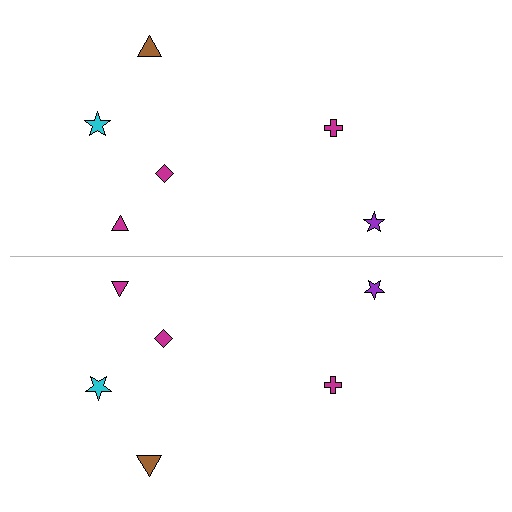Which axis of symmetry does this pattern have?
The pattern has a horizontal axis of symmetry running through the center of the image.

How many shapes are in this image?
There are 12 shapes in this image.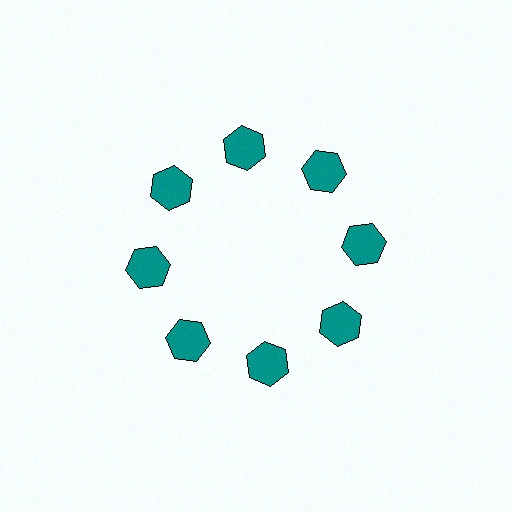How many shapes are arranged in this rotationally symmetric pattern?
There are 8 shapes, arranged in 8 groups of 1.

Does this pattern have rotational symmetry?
Yes, this pattern has 8-fold rotational symmetry. It looks the same after rotating 45 degrees around the center.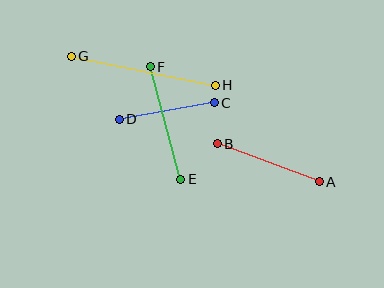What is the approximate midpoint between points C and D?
The midpoint is at approximately (167, 111) pixels.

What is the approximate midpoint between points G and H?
The midpoint is at approximately (143, 71) pixels.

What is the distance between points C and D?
The distance is approximately 97 pixels.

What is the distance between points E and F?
The distance is approximately 117 pixels.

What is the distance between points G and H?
The distance is approximately 147 pixels.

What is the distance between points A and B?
The distance is approximately 109 pixels.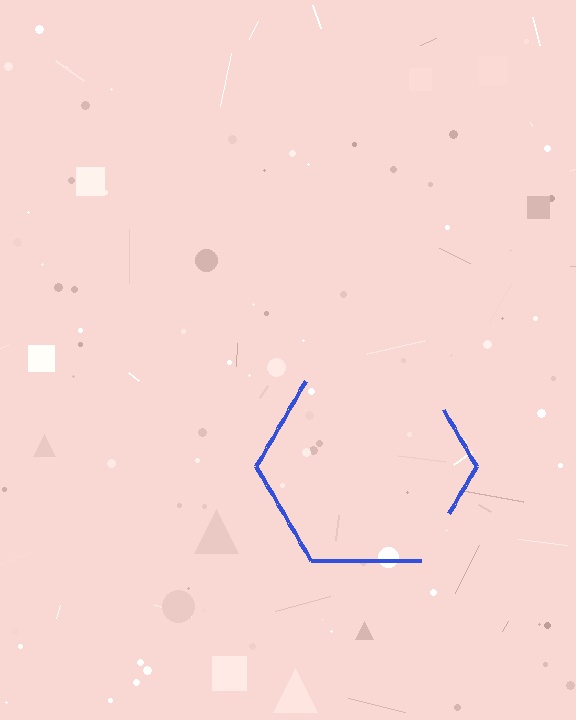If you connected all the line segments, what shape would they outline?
They would outline a hexagon.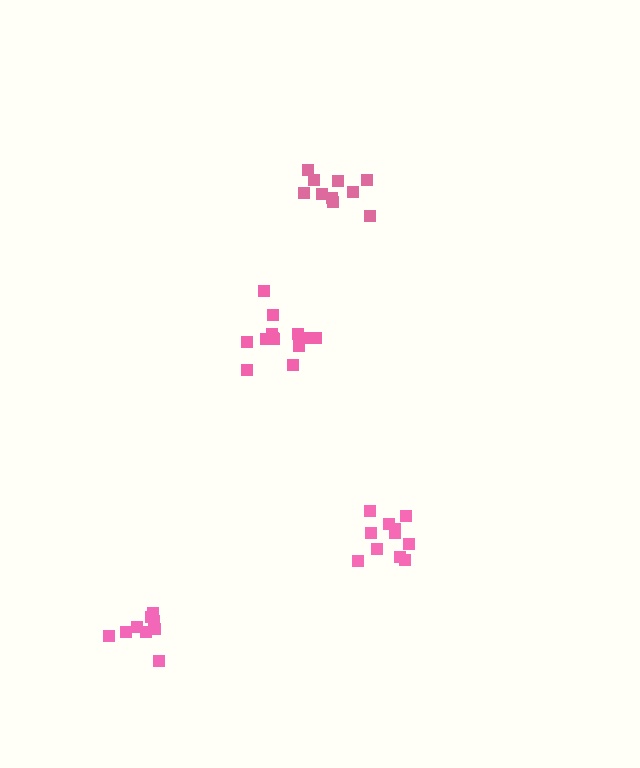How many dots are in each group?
Group 1: 10 dots, Group 2: 13 dots, Group 3: 9 dots, Group 4: 11 dots (43 total).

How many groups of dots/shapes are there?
There are 4 groups.